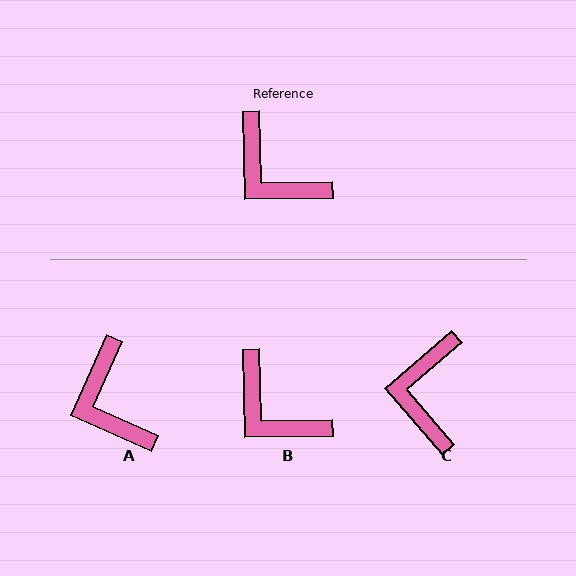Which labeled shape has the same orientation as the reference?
B.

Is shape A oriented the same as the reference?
No, it is off by about 25 degrees.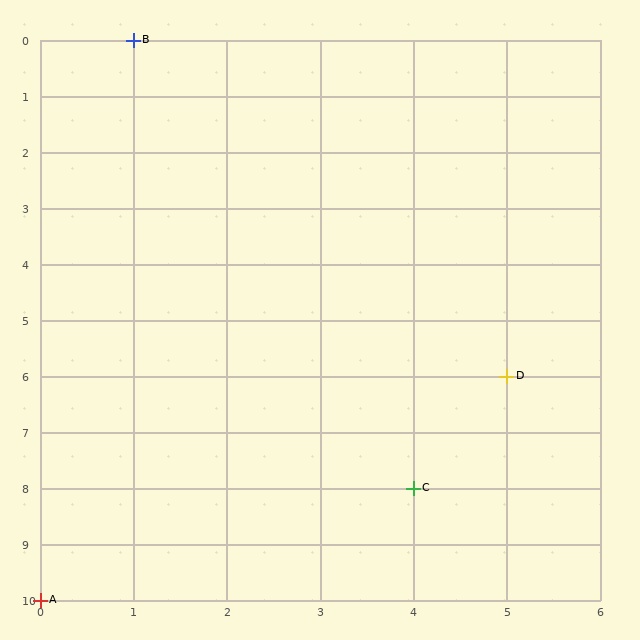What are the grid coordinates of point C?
Point C is at grid coordinates (4, 8).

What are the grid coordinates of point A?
Point A is at grid coordinates (0, 10).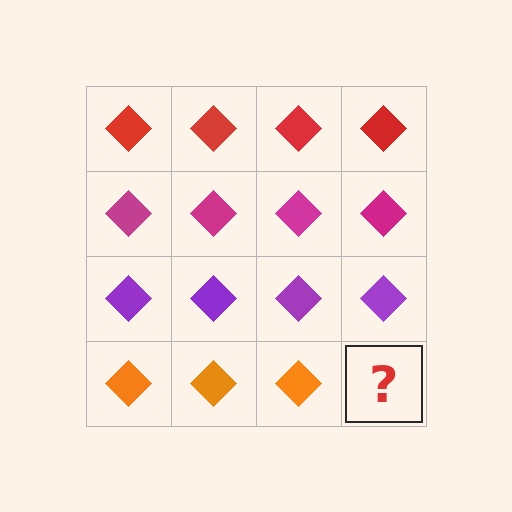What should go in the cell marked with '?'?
The missing cell should contain an orange diamond.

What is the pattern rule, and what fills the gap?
The rule is that each row has a consistent color. The gap should be filled with an orange diamond.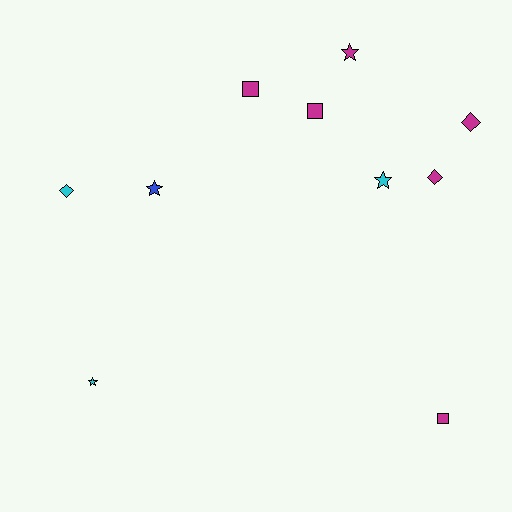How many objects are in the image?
There are 10 objects.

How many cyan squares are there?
There are no cyan squares.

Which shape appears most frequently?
Star, with 4 objects.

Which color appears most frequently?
Magenta, with 6 objects.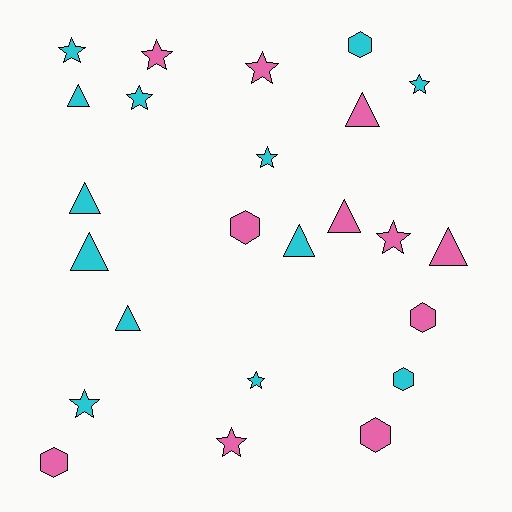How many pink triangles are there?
There are 3 pink triangles.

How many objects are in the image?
There are 24 objects.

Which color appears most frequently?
Cyan, with 13 objects.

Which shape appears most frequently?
Star, with 10 objects.